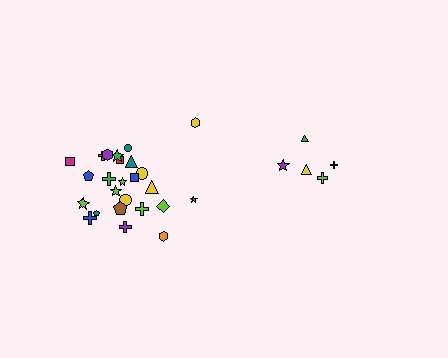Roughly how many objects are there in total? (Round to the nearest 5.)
Roughly 30 objects in total.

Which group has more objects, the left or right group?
The left group.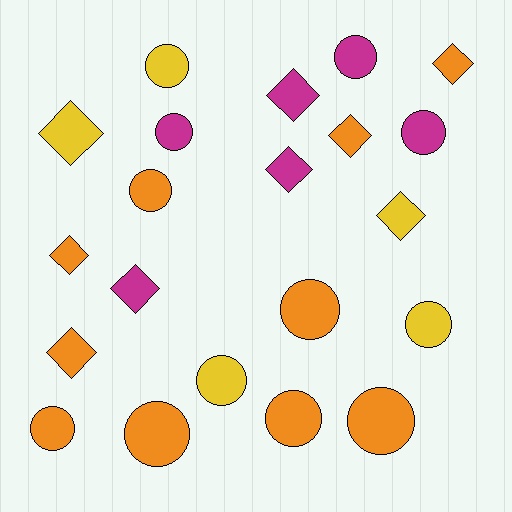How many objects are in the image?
There are 21 objects.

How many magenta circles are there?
There are 3 magenta circles.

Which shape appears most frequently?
Circle, with 12 objects.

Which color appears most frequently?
Orange, with 10 objects.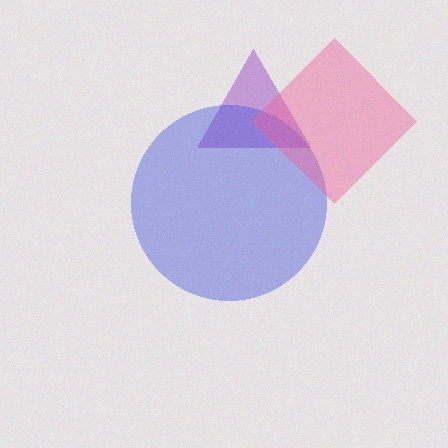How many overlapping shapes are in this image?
There are 3 overlapping shapes in the image.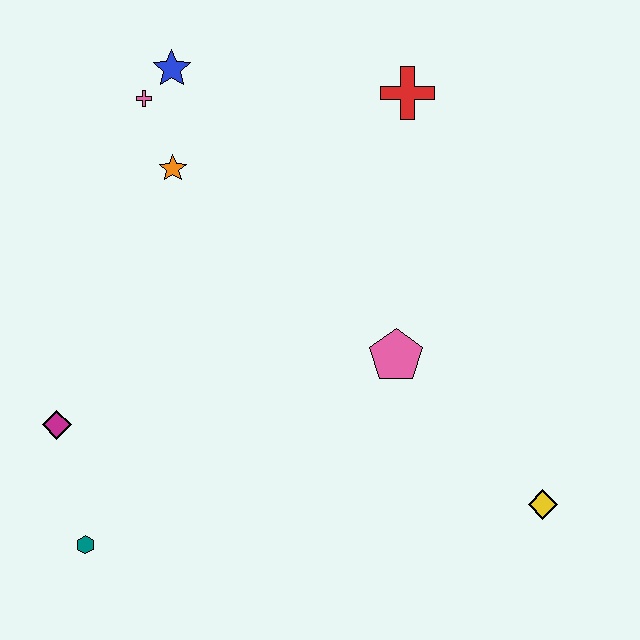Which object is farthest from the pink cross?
The yellow diamond is farthest from the pink cross.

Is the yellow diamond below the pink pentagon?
Yes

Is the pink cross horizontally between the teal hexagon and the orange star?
Yes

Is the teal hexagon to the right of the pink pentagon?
No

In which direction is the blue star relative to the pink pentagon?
The blue star is above the pink pentagon.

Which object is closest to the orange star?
The pink cross is closest to the orange star.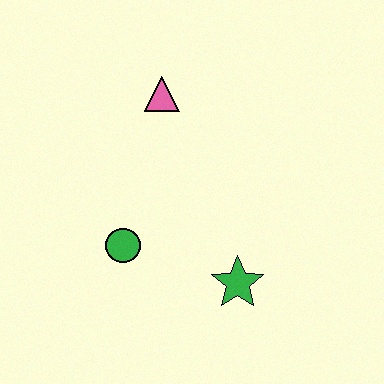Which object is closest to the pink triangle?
The green circle is closest to the pink triangle.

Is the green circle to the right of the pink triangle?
No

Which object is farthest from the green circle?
The pink triangle is farthest from the green circle.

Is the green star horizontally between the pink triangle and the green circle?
No